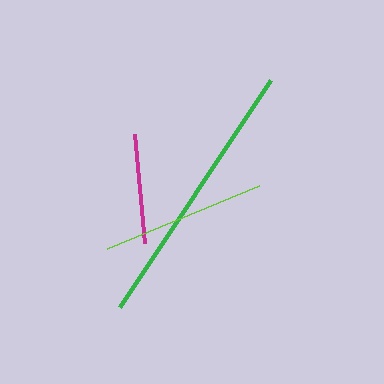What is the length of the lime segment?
The lime segment is approximately 164 pixels long.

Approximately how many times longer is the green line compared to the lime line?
The green line is approximately 1.7 times the length of the lime line.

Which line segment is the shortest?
The magenta line is the shortest at approximately 110 pixels.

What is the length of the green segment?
The green segment is approximately 272 pixels long.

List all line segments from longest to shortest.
From longest to shortest: green, lime, magenta.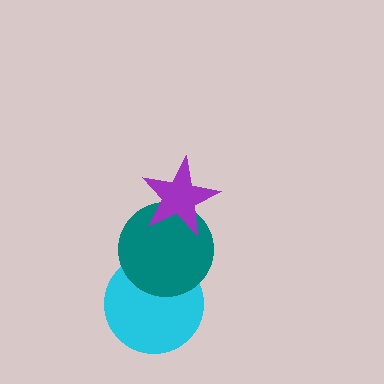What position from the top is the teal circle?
The teal circle is 2nd from the top.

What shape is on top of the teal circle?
The purple star is on top of the teal circle.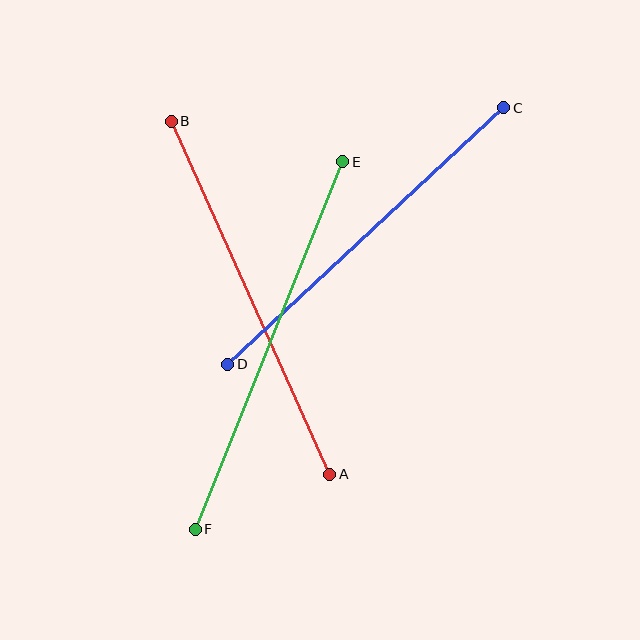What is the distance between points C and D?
The distance is approximately 377 pixels.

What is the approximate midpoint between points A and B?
The midpoint is at approximately (251, 298) pixels.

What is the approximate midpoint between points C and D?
The midpoint is at approximately (366, 236) pixels.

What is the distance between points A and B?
The distance is approximately 387 pixels.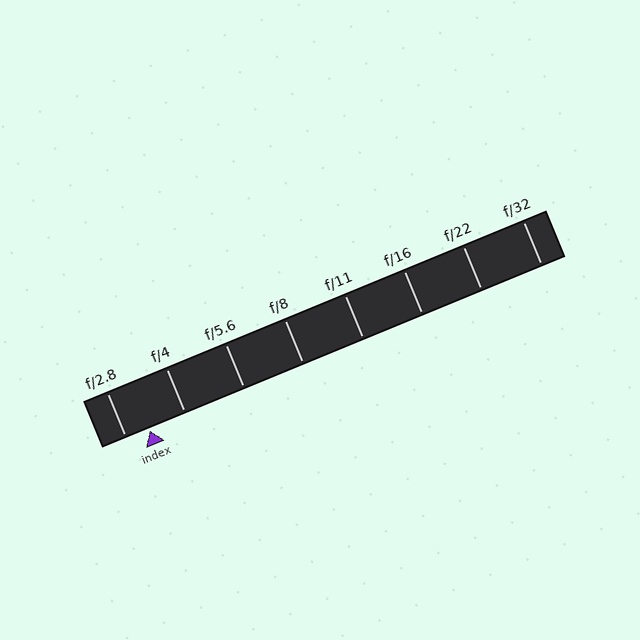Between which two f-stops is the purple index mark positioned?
The index mark is between f/2.8 and f/4.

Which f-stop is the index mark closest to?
The index mark is closest to f/2.8.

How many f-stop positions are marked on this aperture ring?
There are 8 f-stop positions marked.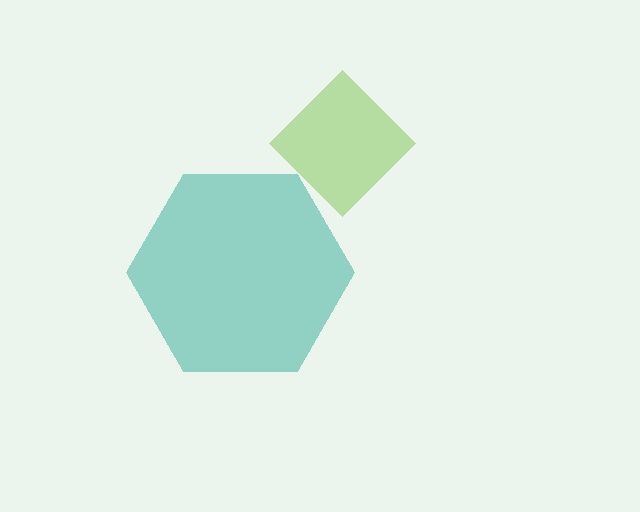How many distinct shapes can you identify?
There are 2 distinct shapes: a lime diamond, a teal hexagon.